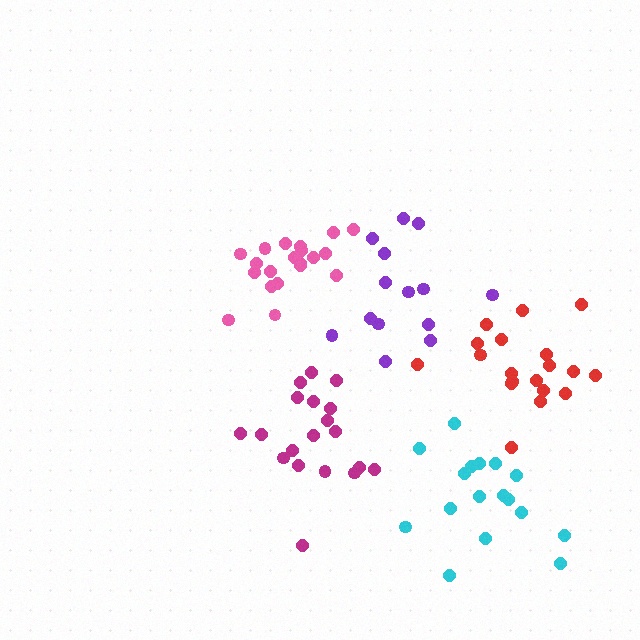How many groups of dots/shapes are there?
There are 5 groups.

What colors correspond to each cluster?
The clusters are colored: magenta, red, purple, pink, cyan.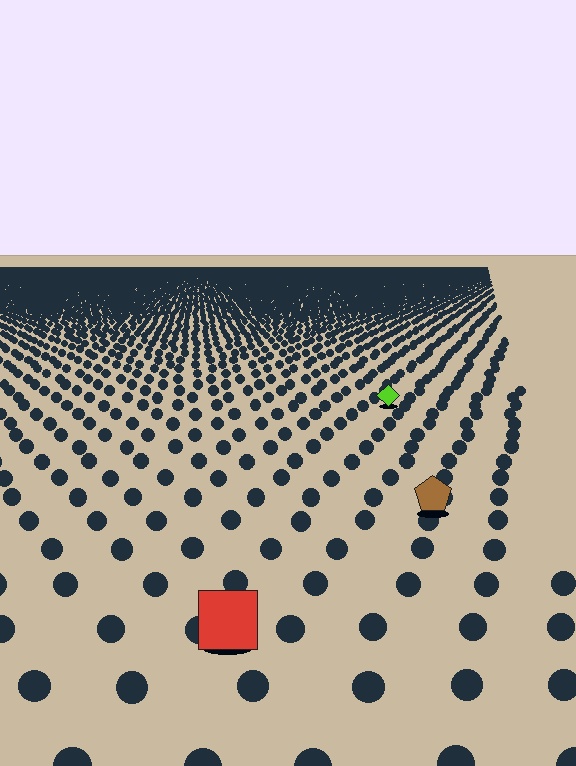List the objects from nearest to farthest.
From nearest to farthest: the red square, the brown pentagon, the lime diamond.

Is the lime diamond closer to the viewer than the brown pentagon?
No. The brown pentagon is closer — you can tell from the texture gradient: the ground texture is coarser near it.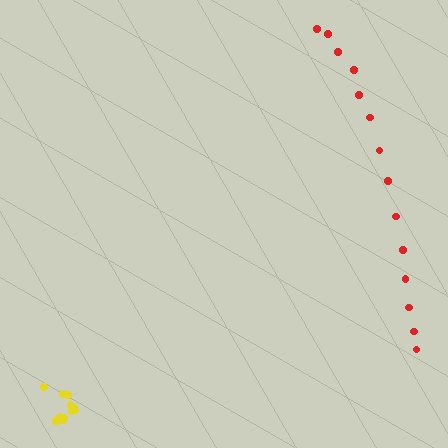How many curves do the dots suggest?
There are 2 distinct paths.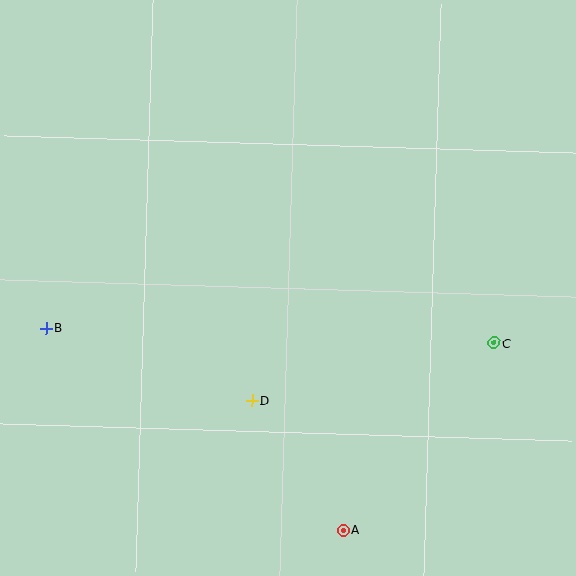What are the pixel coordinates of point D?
Point D is at (252, 401).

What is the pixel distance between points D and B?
The distance between D and B is 219 pixels.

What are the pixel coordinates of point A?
Point A is at (343, 530).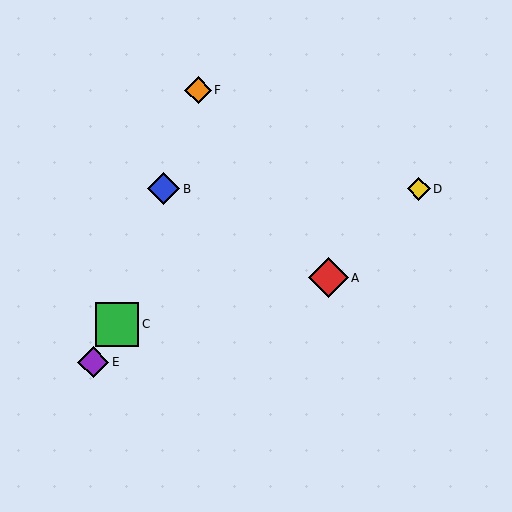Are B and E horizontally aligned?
No, B is at y≈189 and E is at y≈362.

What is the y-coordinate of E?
Object E is at y≈362.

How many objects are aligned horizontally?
2 objects (B, D) are aligned horizontally.